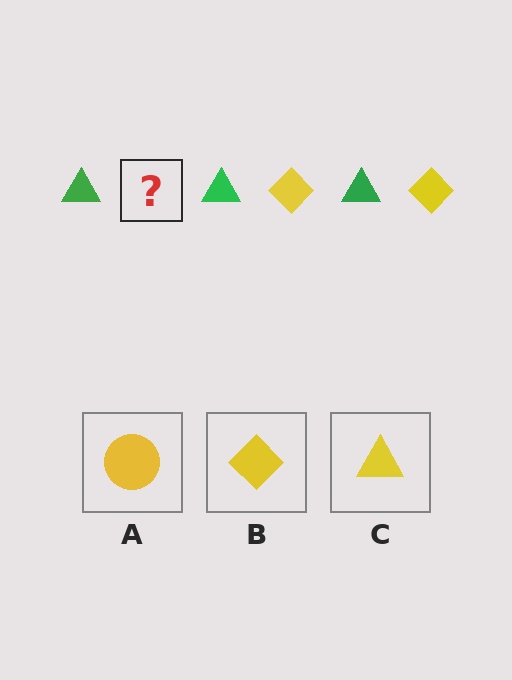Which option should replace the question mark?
Option B.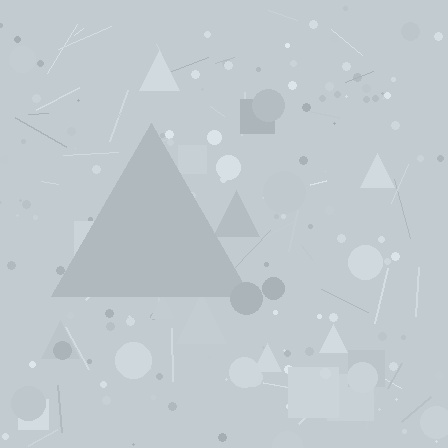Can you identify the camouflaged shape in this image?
The camouflaged shape is a triangle.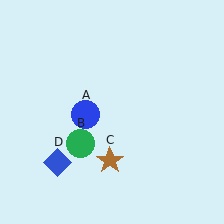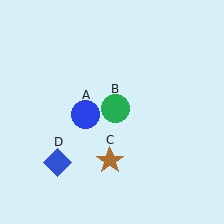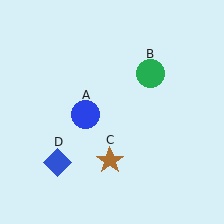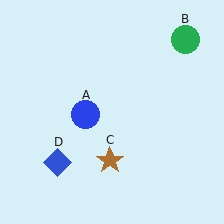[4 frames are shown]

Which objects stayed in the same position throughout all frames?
Blue circle (object A) and brown star (object C) and blue diamond (object D) remained stationary.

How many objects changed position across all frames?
1 object changed position: green circle (object B).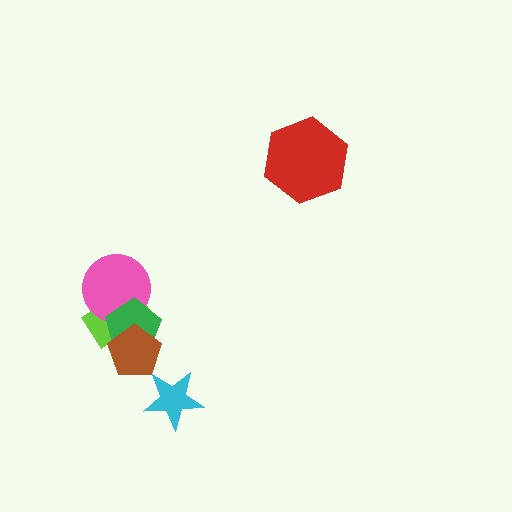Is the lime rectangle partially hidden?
Yes, it is partially covered by another shape.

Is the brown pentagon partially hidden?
No, no other shape covers it.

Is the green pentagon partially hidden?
Yes, it is partially covered by another shape.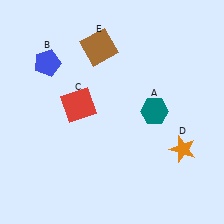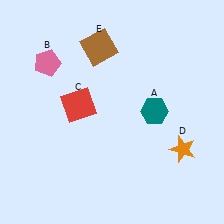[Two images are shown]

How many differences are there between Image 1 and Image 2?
There is 1 difference between the two images.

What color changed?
The pentagon (B) changed from blue in Image 1 to pink in Image 2.